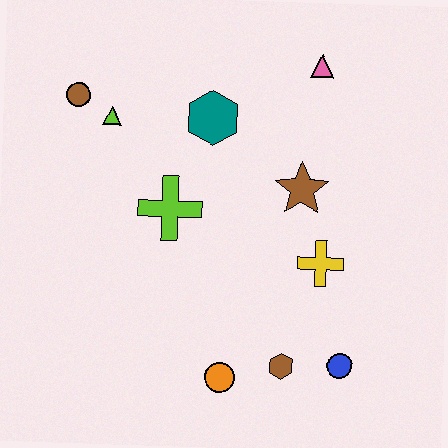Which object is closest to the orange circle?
The brown hexagon is closest to the orange circle.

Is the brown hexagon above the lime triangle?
No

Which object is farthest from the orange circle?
The pink triangle is farthest from the orange circle.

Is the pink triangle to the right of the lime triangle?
Yes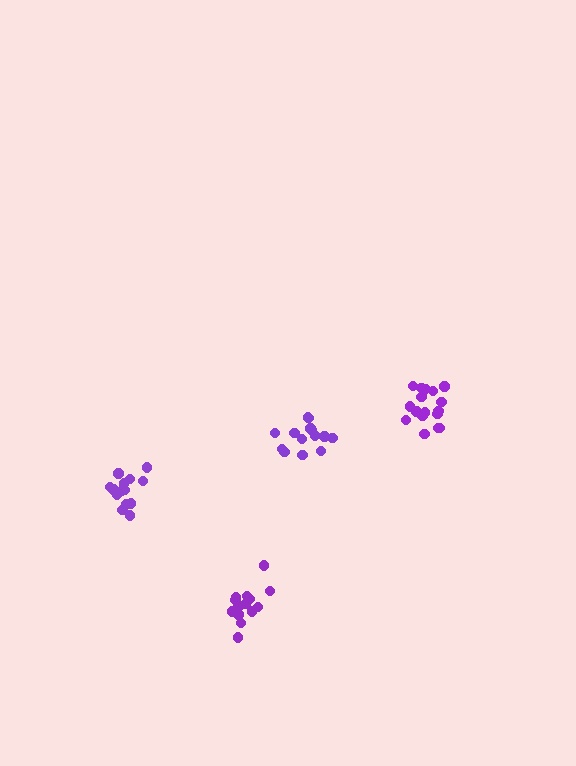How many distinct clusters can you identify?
There are 4 distinct clusters.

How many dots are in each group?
Group 1: 14 dots, Group 2: 15 dots, Group 3: 14 dots, Group 4: 18 dots (61 total).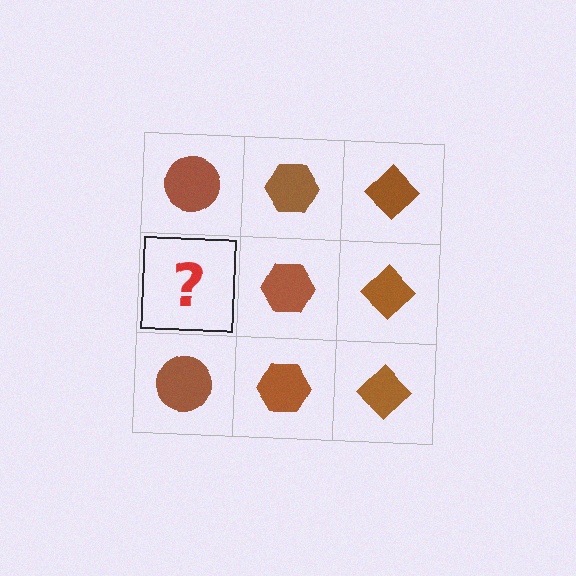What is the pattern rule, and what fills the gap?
The rule is that each column has a consistent shape. The gap should be filled with a brown circle.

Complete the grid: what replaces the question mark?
The question mark should be replaced with a brown circle.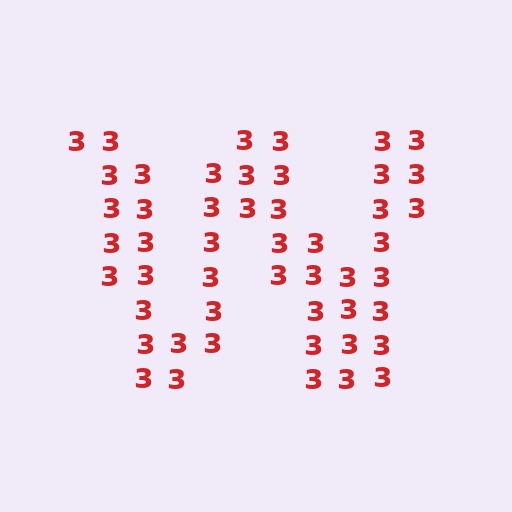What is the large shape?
The large shape is the letter W.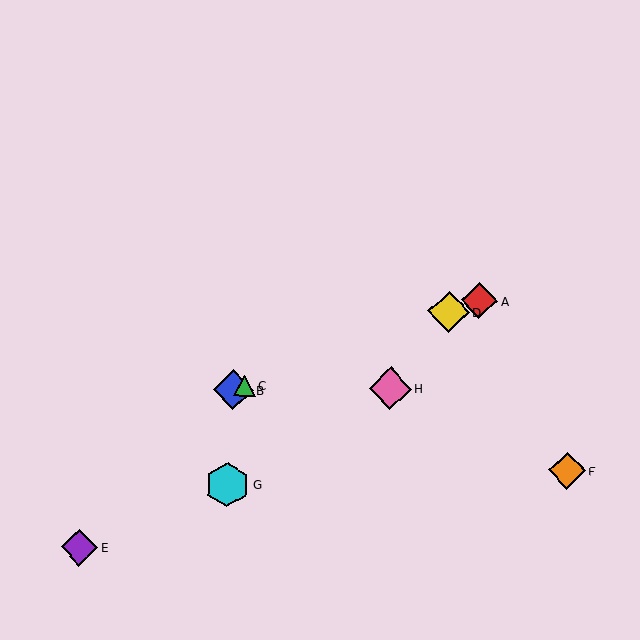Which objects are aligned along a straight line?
Objects A, B, C, D are aligned along a straight line.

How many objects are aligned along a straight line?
4 objects (A, B, C, D) are aligned along a straight line.